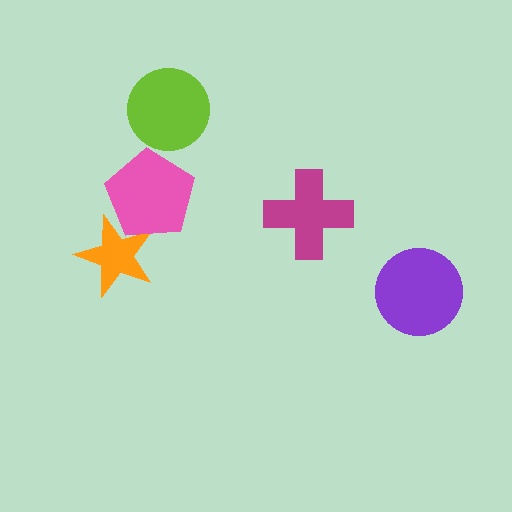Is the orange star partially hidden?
Yes, it is partially covered by another shape.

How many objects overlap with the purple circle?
0 objects overlap with the purple circle.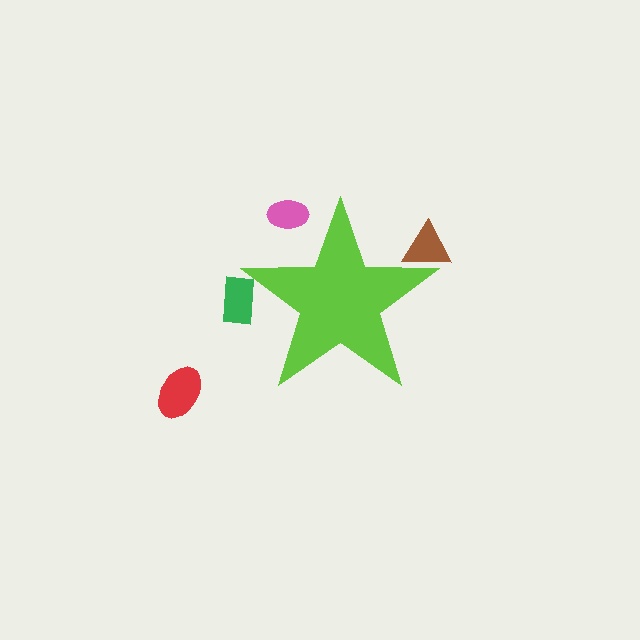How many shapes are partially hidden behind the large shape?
3 shapes are partially hidden.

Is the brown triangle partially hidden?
Yes, the brown triangle is partially hidden behind the lime star.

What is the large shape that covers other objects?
A lime star.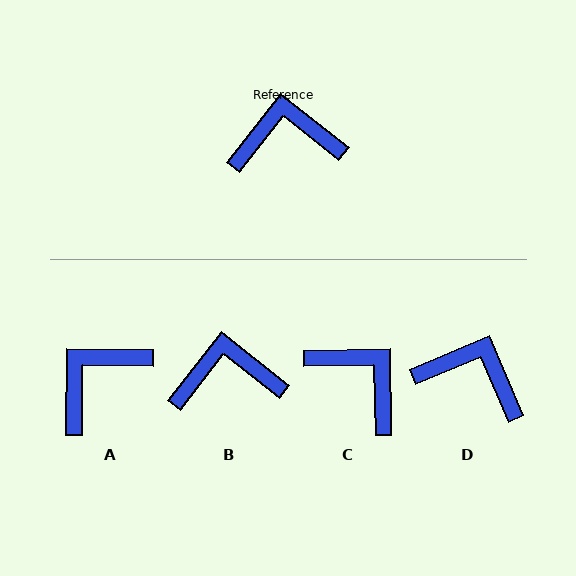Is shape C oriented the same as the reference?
No, it is off by about 51 degrees.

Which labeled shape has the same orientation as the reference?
B.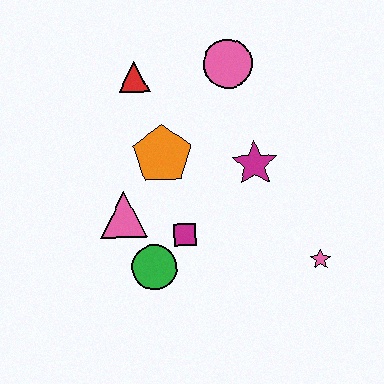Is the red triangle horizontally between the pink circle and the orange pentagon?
No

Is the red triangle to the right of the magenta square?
No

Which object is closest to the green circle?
The magenta square is closest to the green circle.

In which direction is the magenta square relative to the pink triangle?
The magenta square is to the right of the pink triangle.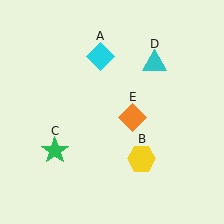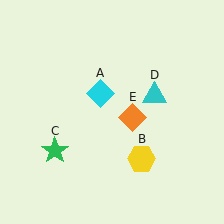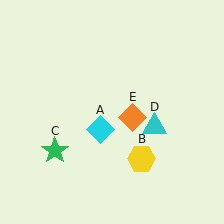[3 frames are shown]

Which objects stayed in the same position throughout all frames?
Yellow hexagon (object B) and green star (object C) and orange diamond (object E) remained stationary.